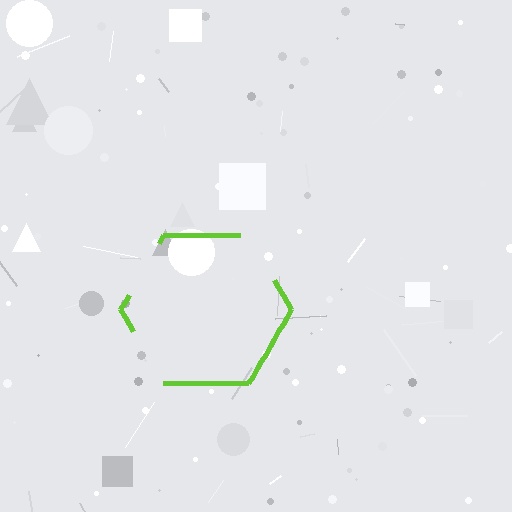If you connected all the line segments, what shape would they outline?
They would outline a hexagon.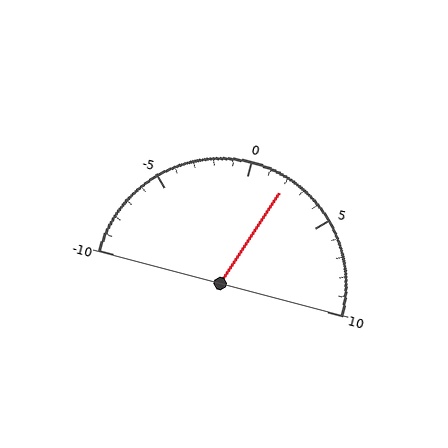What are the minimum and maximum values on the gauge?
The gauge ranges from -10 to 10.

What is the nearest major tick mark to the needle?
The nearest major tick mark is 0.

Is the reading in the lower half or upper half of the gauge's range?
The reading is in the upper half of the range (-10 to 10).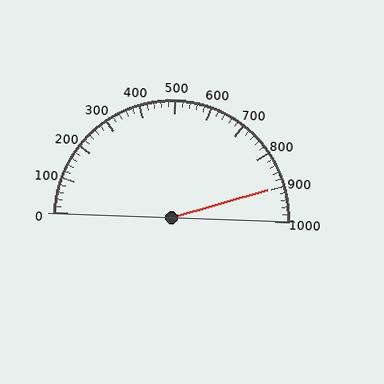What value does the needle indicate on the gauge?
The needle indicates approximately 900.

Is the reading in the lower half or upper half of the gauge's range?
The reading is in the upper half of the range (0 to 1000).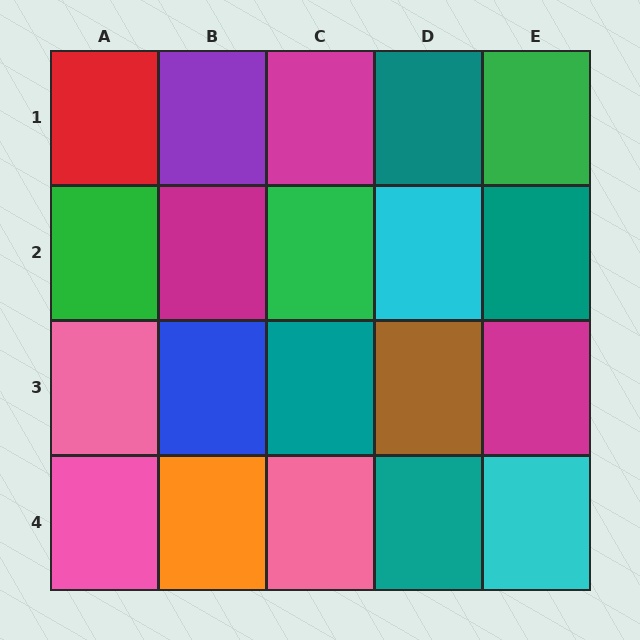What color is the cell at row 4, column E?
Cyan.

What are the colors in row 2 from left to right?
Green, magenta, green, cyan, teal.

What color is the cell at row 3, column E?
Magenta.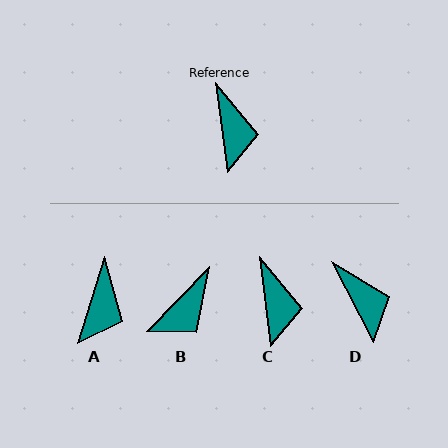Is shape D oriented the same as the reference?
No, it is off by about 20 degrees.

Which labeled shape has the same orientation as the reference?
C.